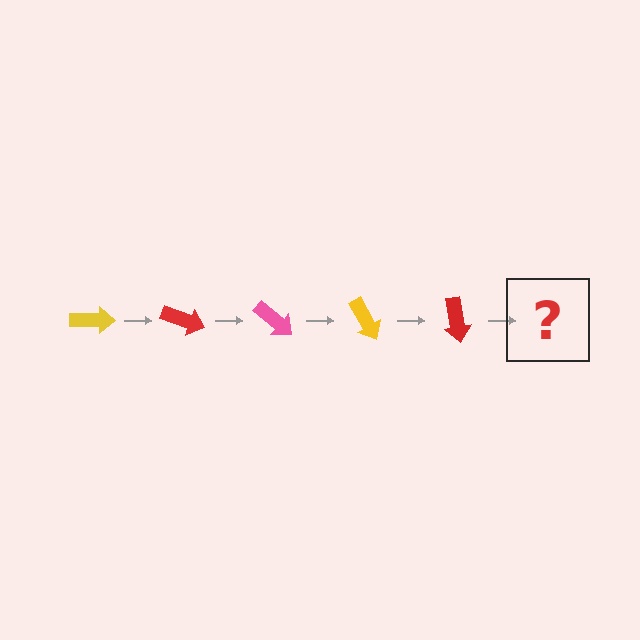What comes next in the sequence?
The next element should be a pink arrow, rotated 100 degrees from the start.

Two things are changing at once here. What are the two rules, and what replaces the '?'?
The two rules are that it rotates 20 degrees each step and the color cycles through yellow, red, and pink. The '?' should be a pink arrow, rotated 100 degrees from the start.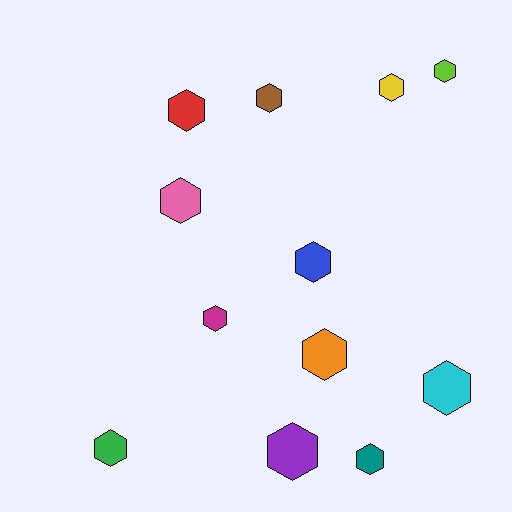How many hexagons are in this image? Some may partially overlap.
There are 12 hexagons.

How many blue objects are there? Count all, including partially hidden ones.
There is 1 blue object.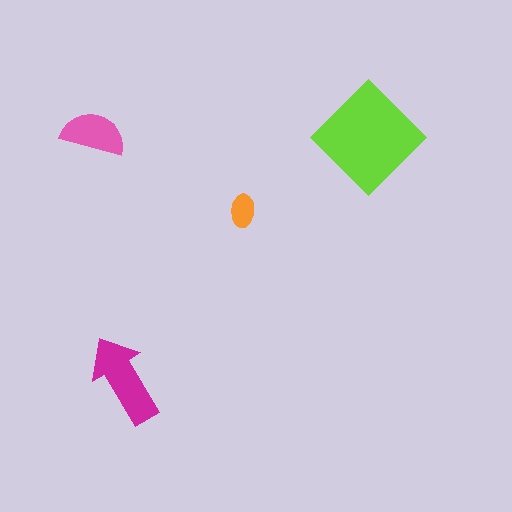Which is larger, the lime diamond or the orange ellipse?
The lime diamond.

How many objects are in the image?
There are 4 objects in the image.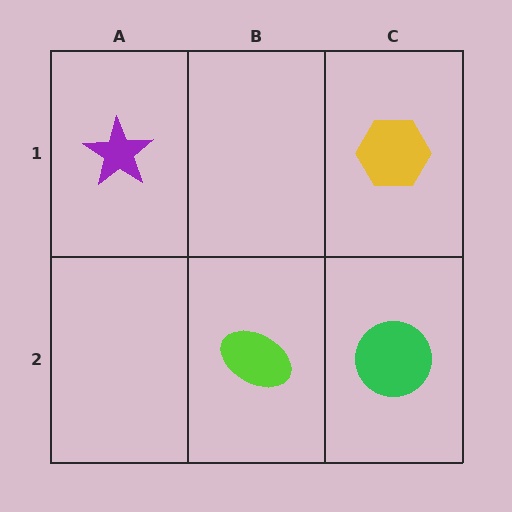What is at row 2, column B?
A lime ellipse.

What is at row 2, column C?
A green circle.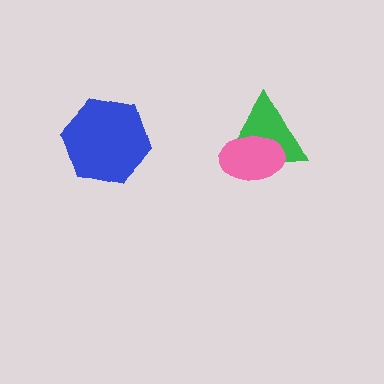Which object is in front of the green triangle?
The pink ellipse is in front of the green triangle.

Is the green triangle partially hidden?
Yes, it is partially covered by another shape.